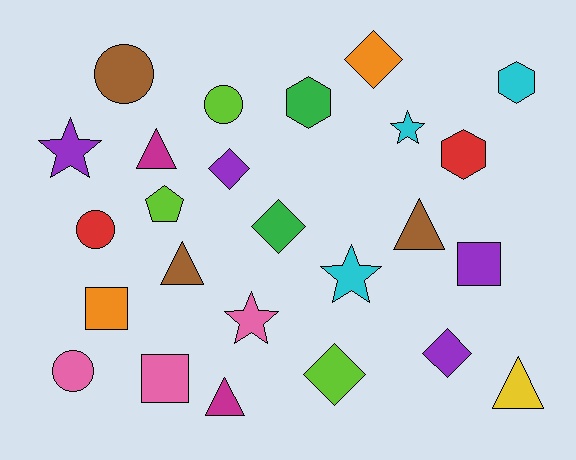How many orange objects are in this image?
There are 2 orange objects.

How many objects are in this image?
There are 25 objects.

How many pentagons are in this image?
There is 1 pentagon.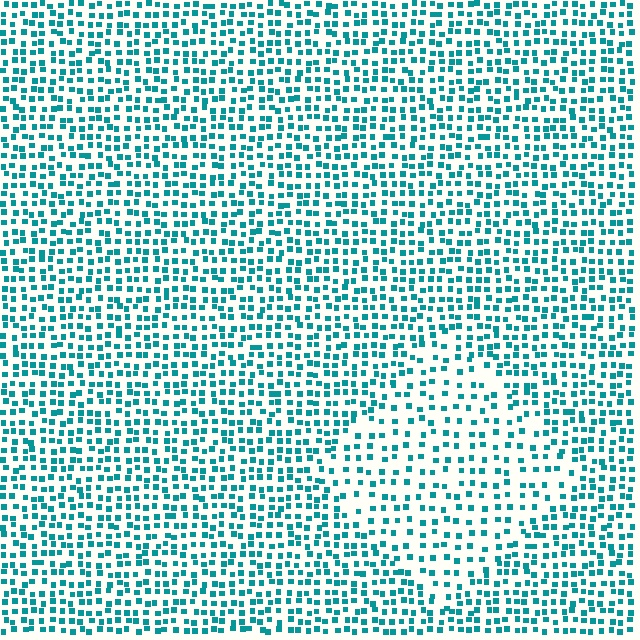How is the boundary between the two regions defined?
The boundary is defined by a change in element density (approximately 1.8x ratio). All elements are the same color, size, and shape.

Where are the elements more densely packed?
The elements are more densely packed outside the diamond boundary.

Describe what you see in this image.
The image contains small teal elements arranged at two different densities. A diamond-shaped region is visible where the elements are less densely packed than the surrounding area.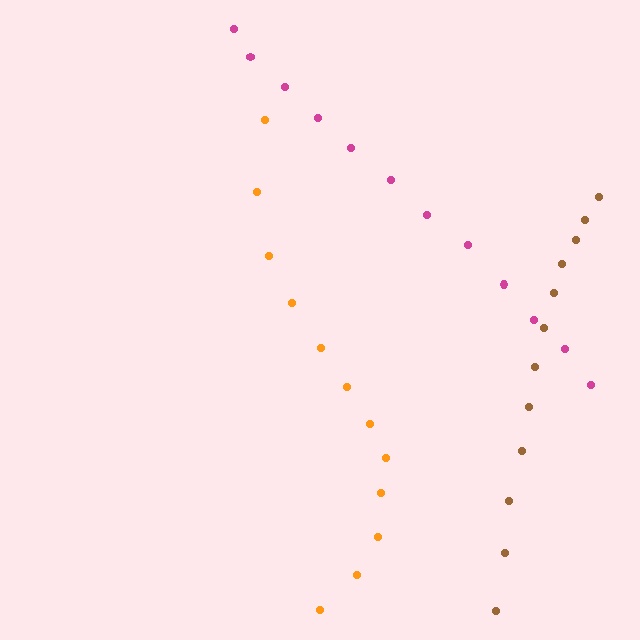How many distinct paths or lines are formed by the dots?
There are 3 distinct paths.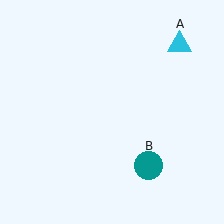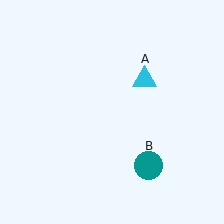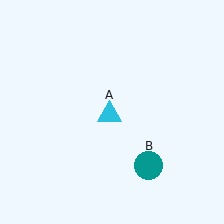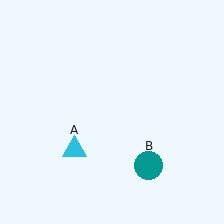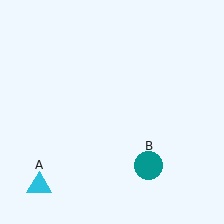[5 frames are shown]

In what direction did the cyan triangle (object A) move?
The cyan triangle (object A) moved down and to the left.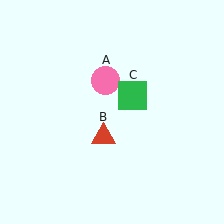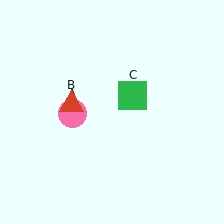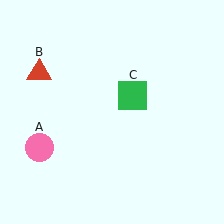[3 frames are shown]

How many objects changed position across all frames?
2 objects changed position: pink circle (object A), red triangle (object B).